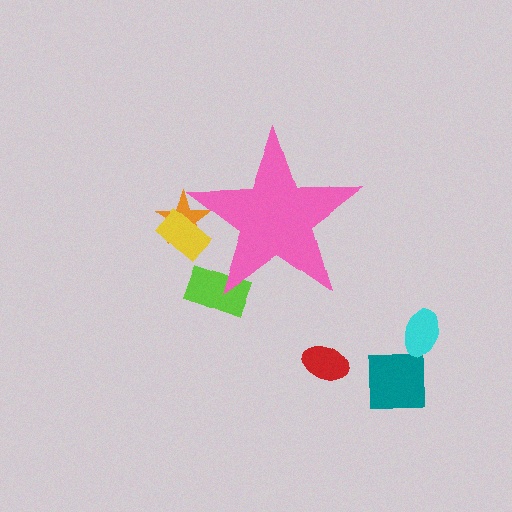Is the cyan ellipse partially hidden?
No, the cyan ellipse is fully visible.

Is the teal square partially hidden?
No, the teal square is fully visible.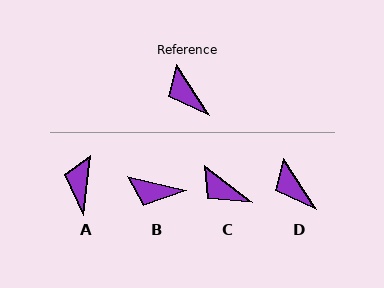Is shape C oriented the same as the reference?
No, it is off by about 20 degrees.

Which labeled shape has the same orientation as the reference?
D.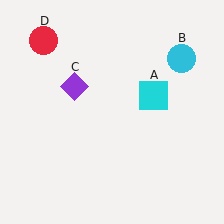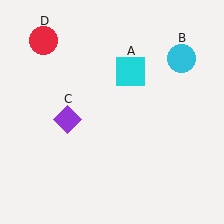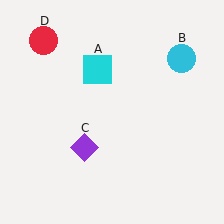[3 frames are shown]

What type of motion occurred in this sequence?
The cyan square (object A), purple diamond (object C) rotated counterclockwise around the center of the scene.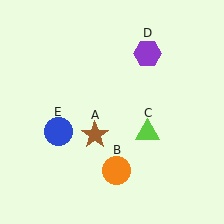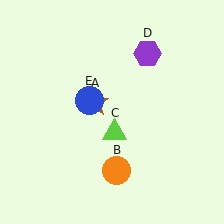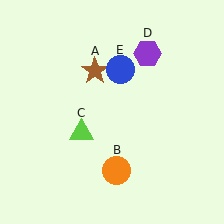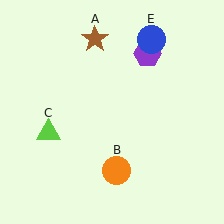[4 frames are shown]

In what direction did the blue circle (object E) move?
The blue circle (object E) moved up and to the right.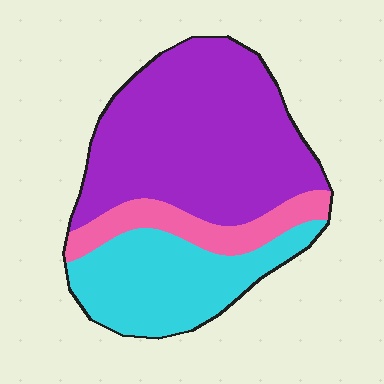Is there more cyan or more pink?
Cyan.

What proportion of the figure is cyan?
Cyan covers 29% of the figure.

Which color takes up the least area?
Pink, at roughly 15%.